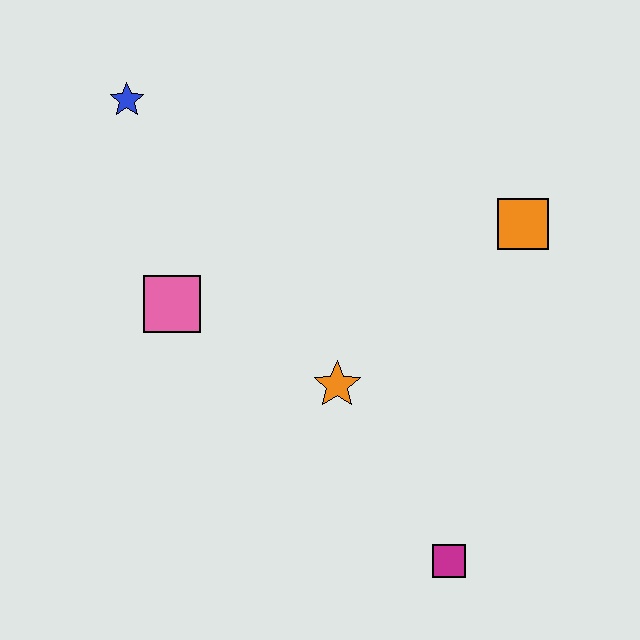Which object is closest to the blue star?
The pink square is closest to the blue star.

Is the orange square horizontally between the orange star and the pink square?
No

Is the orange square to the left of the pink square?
No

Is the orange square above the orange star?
Yes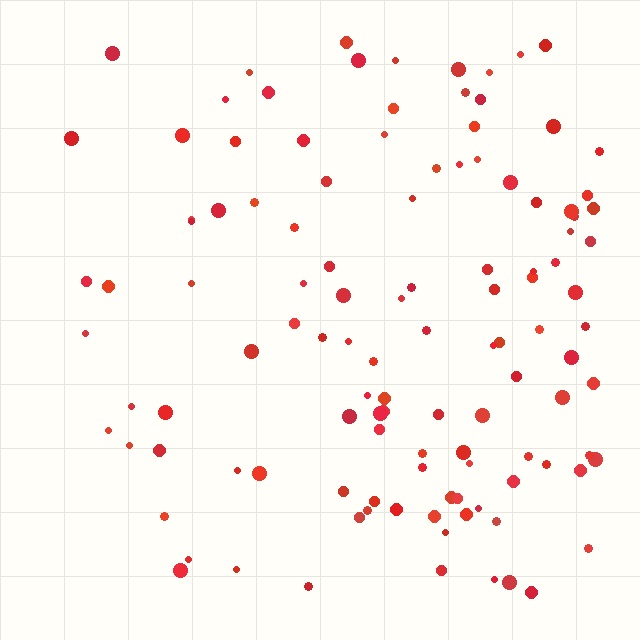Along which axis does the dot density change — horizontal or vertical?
Horizontal.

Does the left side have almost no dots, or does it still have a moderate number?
Still a moderate number, just noticeably fewer than the right.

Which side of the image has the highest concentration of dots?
The right.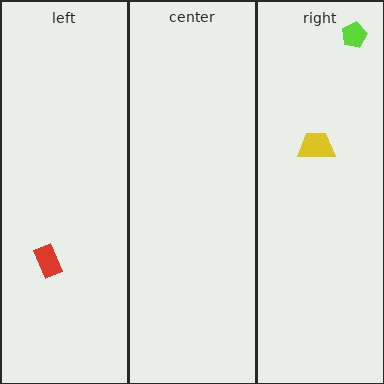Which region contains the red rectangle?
The left region.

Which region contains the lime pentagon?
The right region.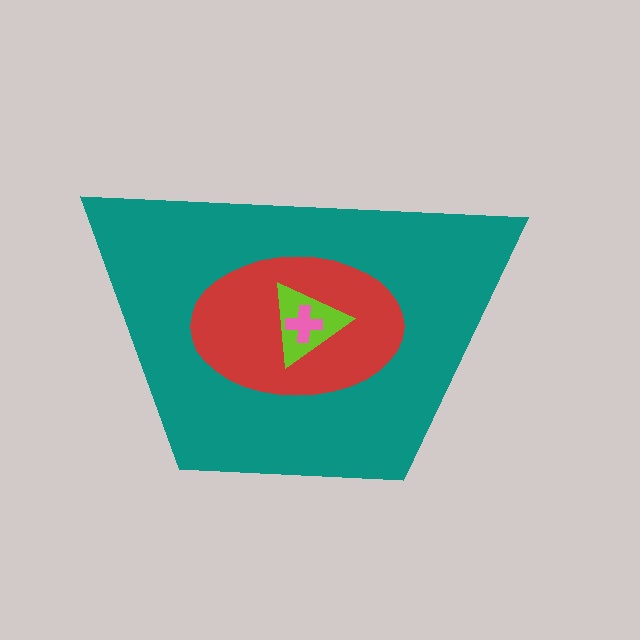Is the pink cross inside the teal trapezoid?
Yes.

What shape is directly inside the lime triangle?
The pink cross.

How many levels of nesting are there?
4.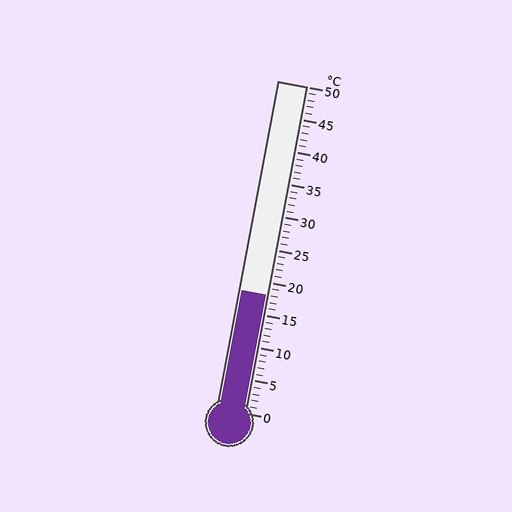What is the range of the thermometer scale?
The thermometer scale ranges from 0°C to 50°C.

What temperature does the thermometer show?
The thermometer shows approximately 18°C.